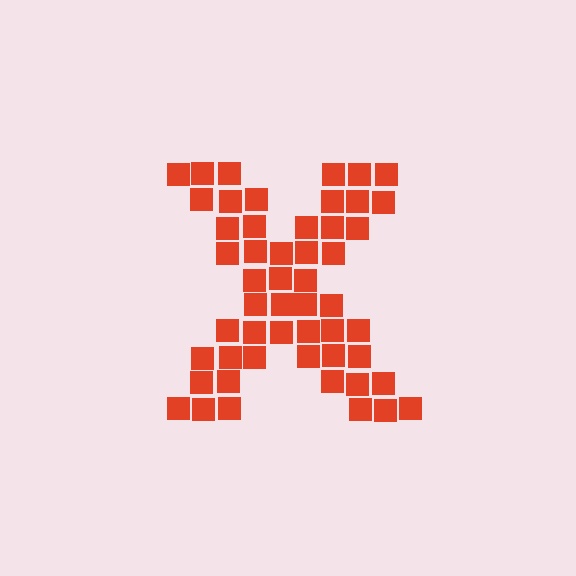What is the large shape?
The large shape is the letter X.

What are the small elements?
The small elements are squares.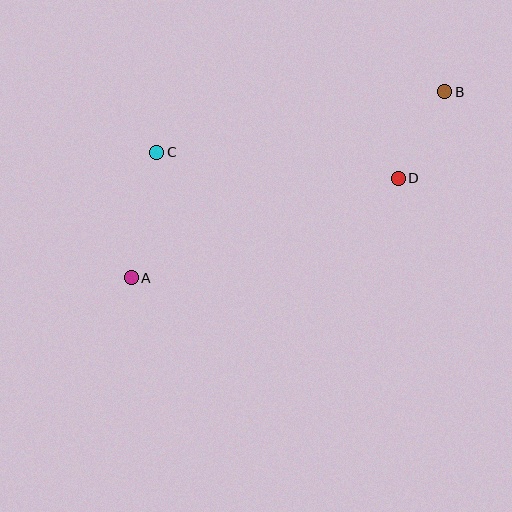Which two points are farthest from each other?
Points A and B are farthest from each other.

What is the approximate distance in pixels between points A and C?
The distance between A and C is approximately 128 pixels.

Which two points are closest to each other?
Points B and D are closest to each other.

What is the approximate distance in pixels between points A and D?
The distance between A and D is approximately 285 pixels.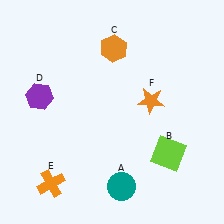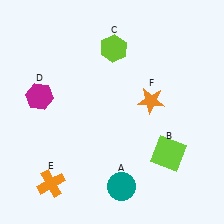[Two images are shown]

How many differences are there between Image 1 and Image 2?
There are 2 differences between the two images.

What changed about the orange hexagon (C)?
In Image 1, C is orange. In Image 2, it changed to lime.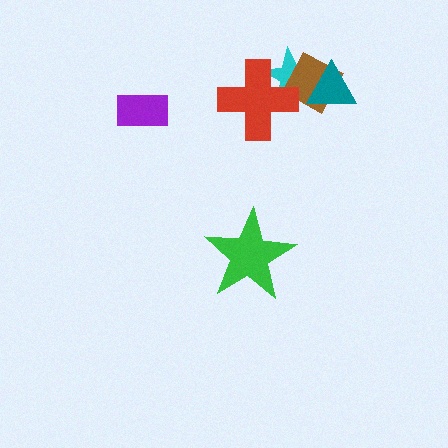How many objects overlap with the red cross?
2 objects overlap with the red cross.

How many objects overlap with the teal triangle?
2 objects overlap with the teal triangle.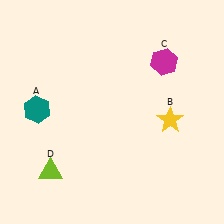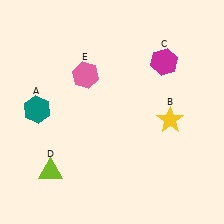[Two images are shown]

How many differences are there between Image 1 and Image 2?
There is 1 difference between the two images.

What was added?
A pink hexagon (E) was added in Image 2.